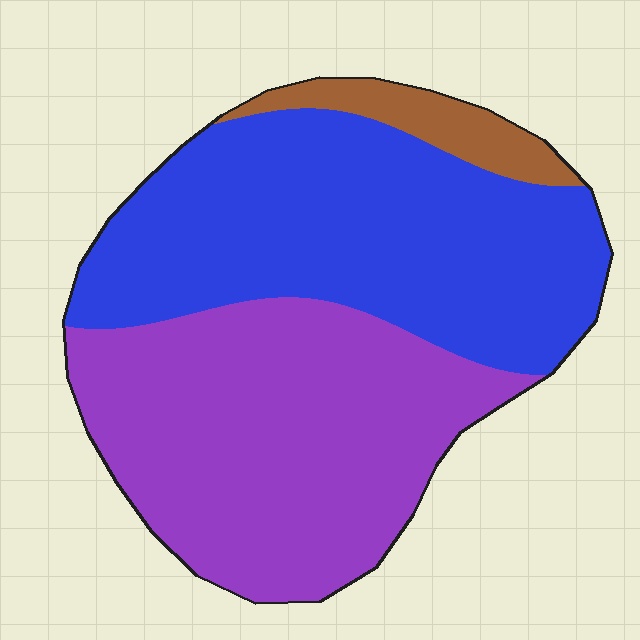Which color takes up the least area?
Brown, at roughly 5%.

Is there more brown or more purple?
Purple.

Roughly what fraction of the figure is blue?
Blue takes up about one half (1/2) of the figure.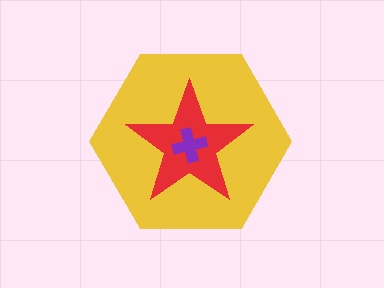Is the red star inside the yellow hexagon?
Yes.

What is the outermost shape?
The yellow hexagon.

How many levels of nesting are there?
3.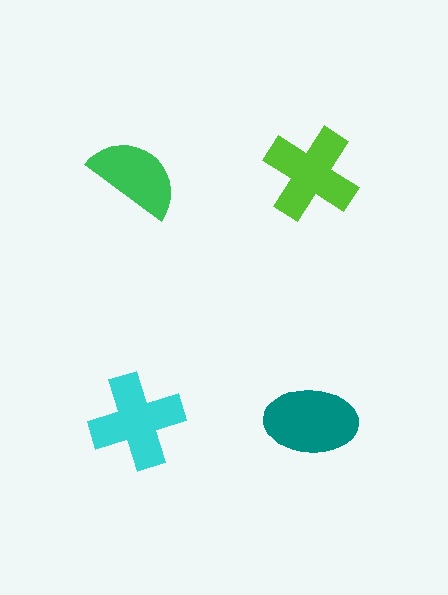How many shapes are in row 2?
2 shapes.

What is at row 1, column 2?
A lime cross.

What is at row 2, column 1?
A cyan cross.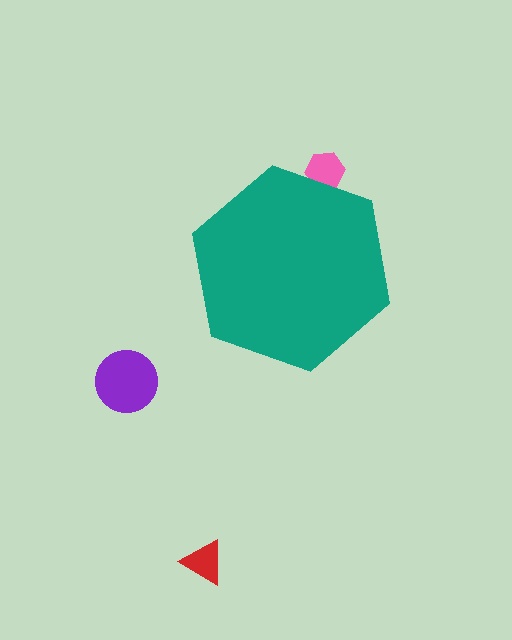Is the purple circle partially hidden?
No, the purple circle is fully visible.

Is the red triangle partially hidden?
No, the red triangle is fully visible.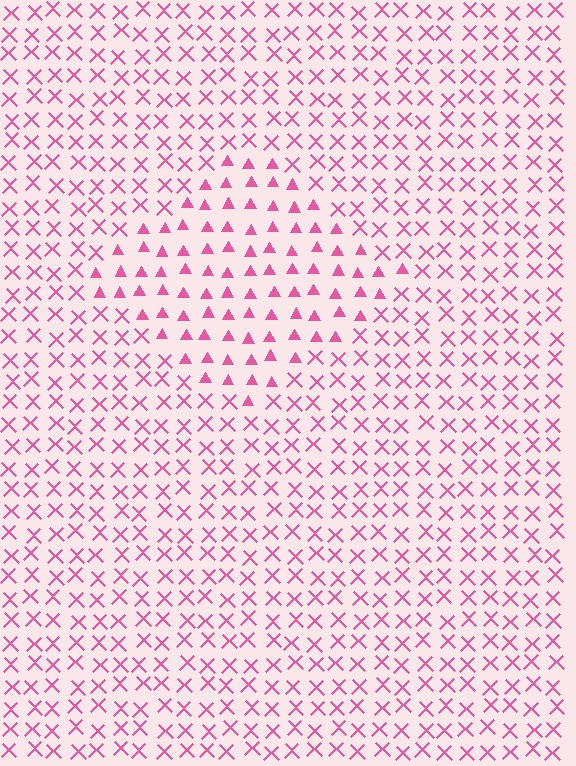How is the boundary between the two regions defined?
The boundary is defined by a change in element shape: triangles inside vs. X marks outside. All elements share the same color and spacing.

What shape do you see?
I see a diamond.